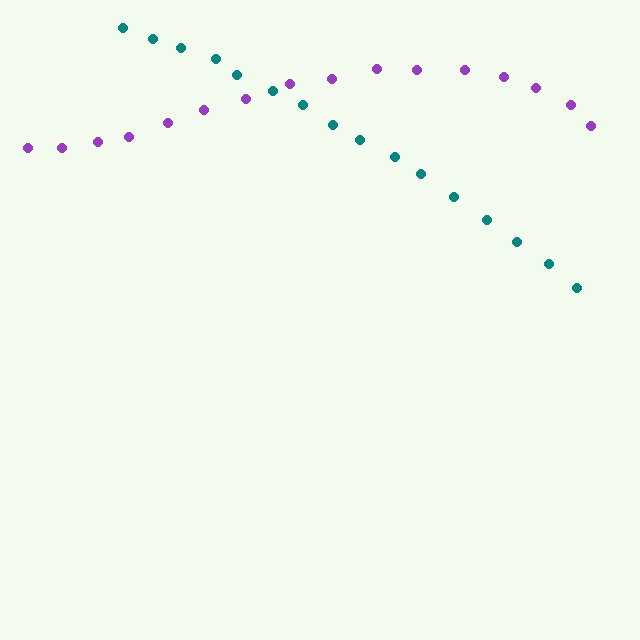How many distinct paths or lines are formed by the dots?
There are 2 distinct paths.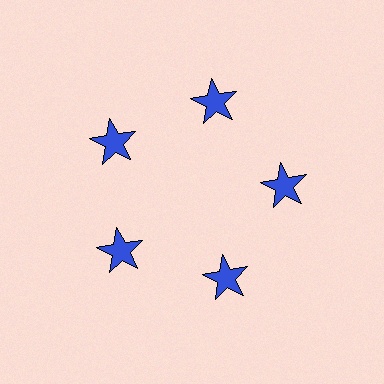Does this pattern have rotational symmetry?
Yes, this pattern has 5-fold rotational symmetry. It looks the same after rotating 72 degrees around the center.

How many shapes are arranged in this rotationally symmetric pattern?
There are 5 shapes, arranged in 5 groups of 1.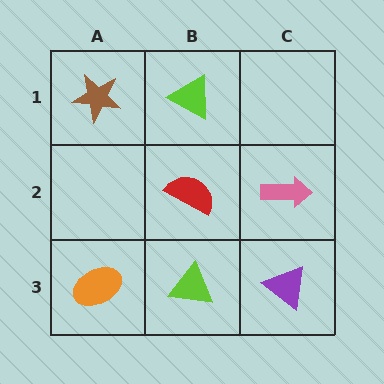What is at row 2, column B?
A red semicircle.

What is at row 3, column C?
A purple triangle.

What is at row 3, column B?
A lime triangle.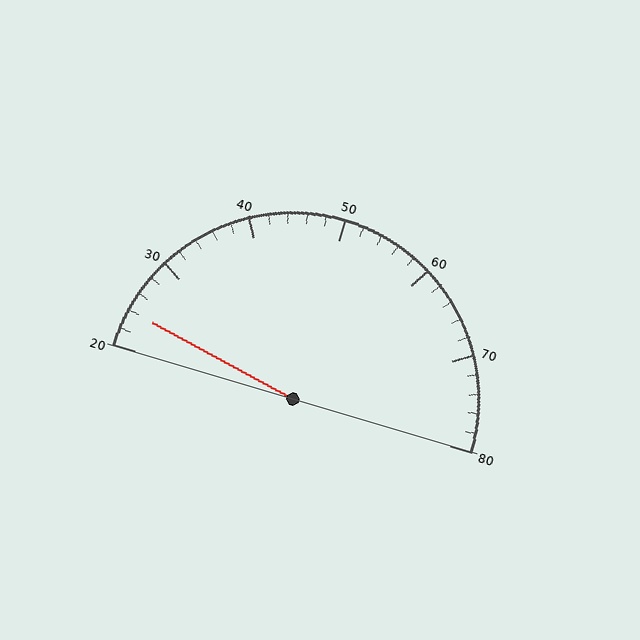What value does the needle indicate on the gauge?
The needle indicates approximately 24.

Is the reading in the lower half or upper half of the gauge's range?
The reading is in the lower half of the range (20 to 80).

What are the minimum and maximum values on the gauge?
The gauge ranges from 20 to 80.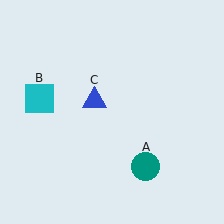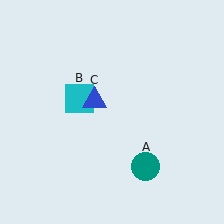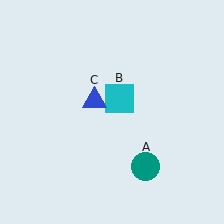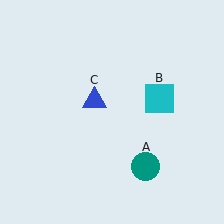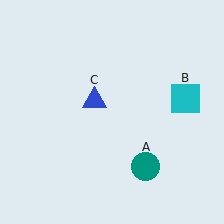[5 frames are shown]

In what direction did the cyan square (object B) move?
The cyan square (object B) moved right.